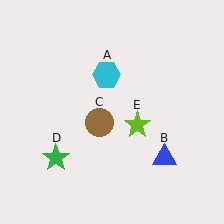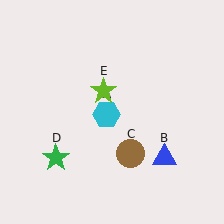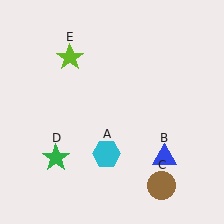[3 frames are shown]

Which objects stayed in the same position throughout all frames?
Blue triangle (object B) and green star (object D) remained stationary.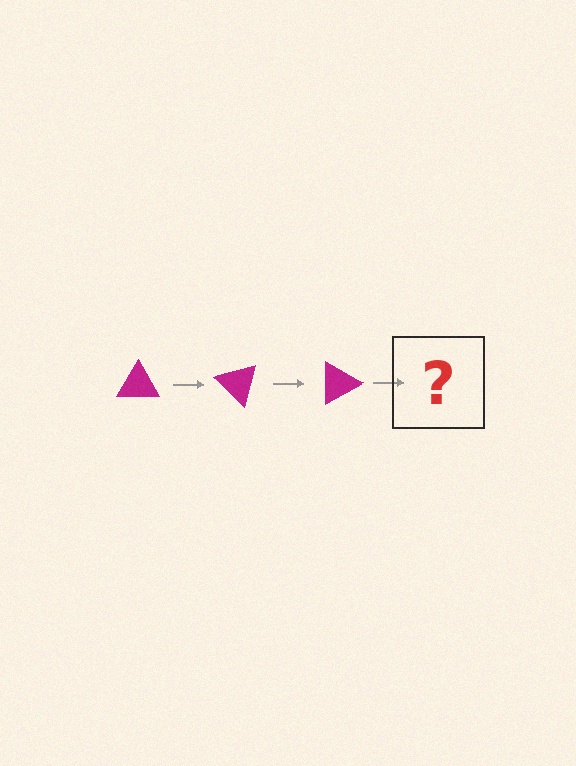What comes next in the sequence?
The next element should be a magenta triangle rotated 135 degrees.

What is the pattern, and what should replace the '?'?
The pattern is that the triangle rotates 45 degrees each step. The '?' should be a magenta triangle rotated 135 degrees.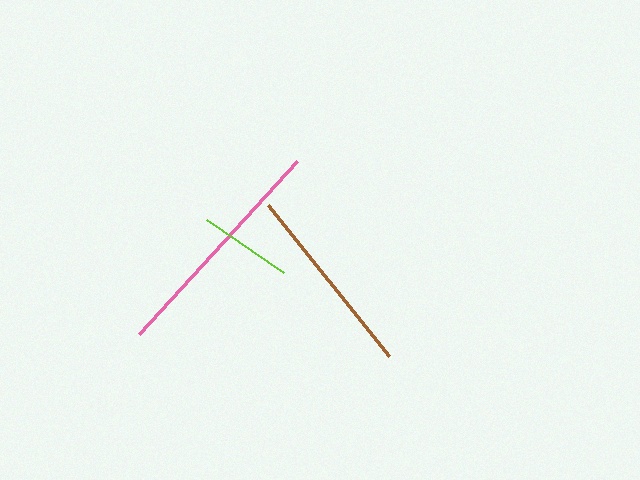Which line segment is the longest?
The pink line is the longest at approximately 234 pixels.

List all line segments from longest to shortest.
From longest to shortest: pink, brown, lime.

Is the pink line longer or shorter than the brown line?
The pink line is longer than the brown line.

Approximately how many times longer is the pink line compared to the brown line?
The pink line is approximately 1.2 times the length of the brown line.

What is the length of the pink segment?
The pink segment is approximately 234 pixels long.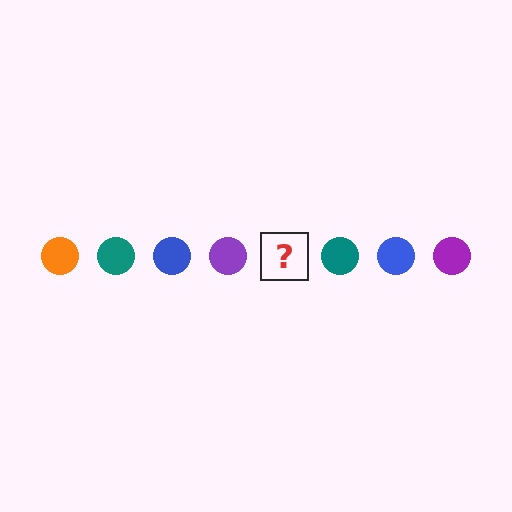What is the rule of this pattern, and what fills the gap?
The rule is that the pattern cycles through orange, teal, blue, purple circles. The gap should be filled with an orange circle.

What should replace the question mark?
The question mark should be replaced with an orange circle.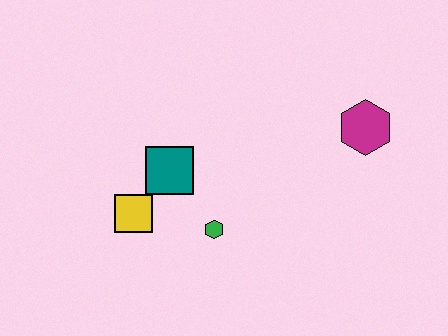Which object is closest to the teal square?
The yellow square is closest to the teal square.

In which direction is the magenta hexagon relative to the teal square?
The magenta hexagon is to the right of the teal square.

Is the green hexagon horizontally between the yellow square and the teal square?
No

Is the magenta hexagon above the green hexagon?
Yes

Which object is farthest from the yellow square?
The magenta hexagon is farthest from the yellow square.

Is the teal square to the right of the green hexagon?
No